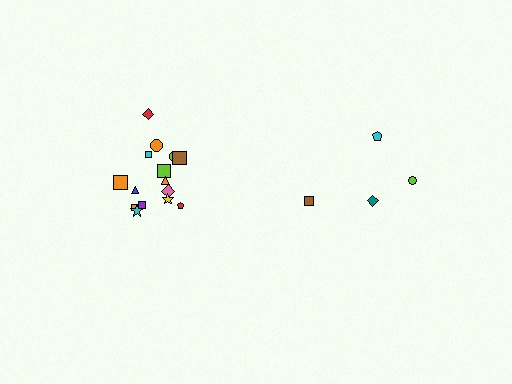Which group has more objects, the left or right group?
The left group.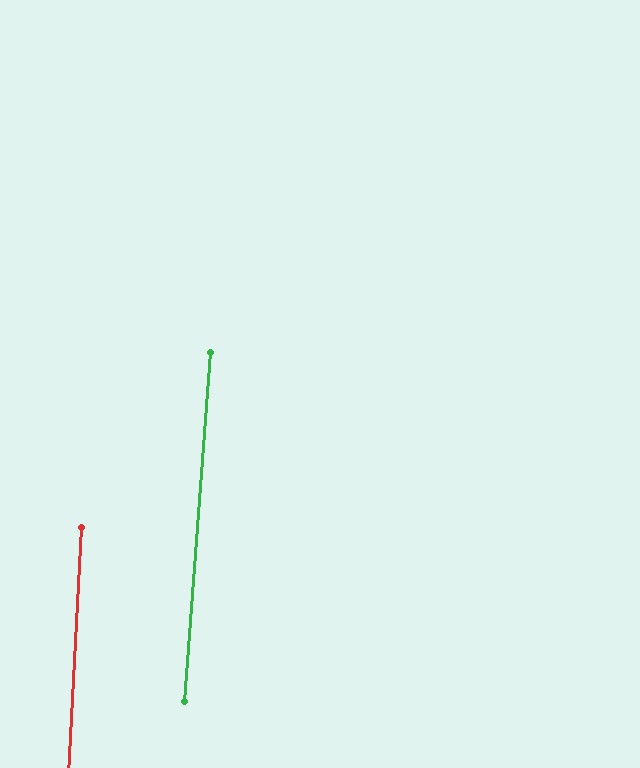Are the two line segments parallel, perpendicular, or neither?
Parallel — their directions differ by only 1.3°.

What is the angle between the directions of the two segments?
Approximately 1 degree.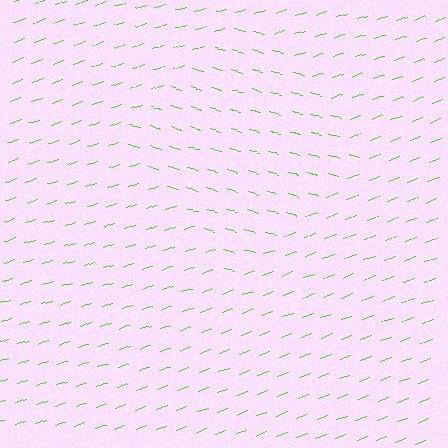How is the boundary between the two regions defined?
The boundary is defined purely by a change in line orientation (approximately 33 degrees difference). All lines are the same color and thickness.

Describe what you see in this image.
The image is filled with small lime line segments. A diamond region in the image has lines oriented differently from the surrounding lines, creating a visible texture boundary.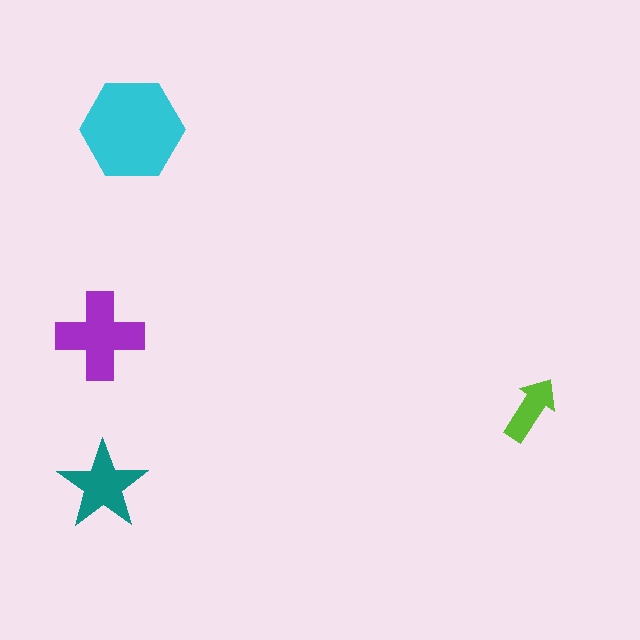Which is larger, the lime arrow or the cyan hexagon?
The cyan hexagon.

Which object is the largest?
The cyan hexagon.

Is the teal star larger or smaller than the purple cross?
Smaller.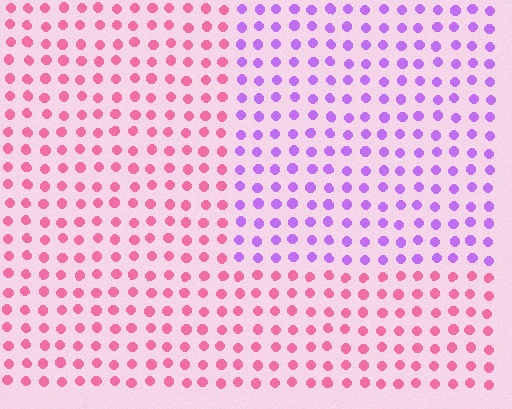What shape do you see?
I see a rectangle.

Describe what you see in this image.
The image is filled with small pink elements in a uniform arrangement. A rectangle-shaped region is visible where the elements are tinted to a slightly different hue, forming a subtle color boundary.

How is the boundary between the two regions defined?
The boundary is defined purely by a slight shift in hue (about 57 degrees). Spacing, size, and orientation are identical on both sides.